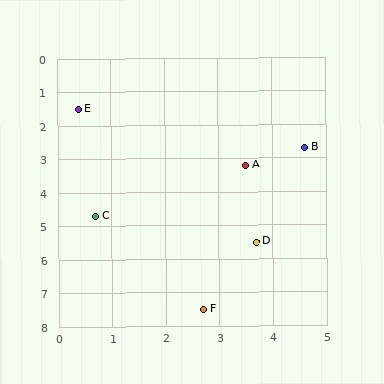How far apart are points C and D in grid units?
Points C and D are about 3.1 grid units apart.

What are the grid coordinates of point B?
Point B is at approximately (4.6, 2.7).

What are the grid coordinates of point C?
Point C is at approximately (0.7, 4.7).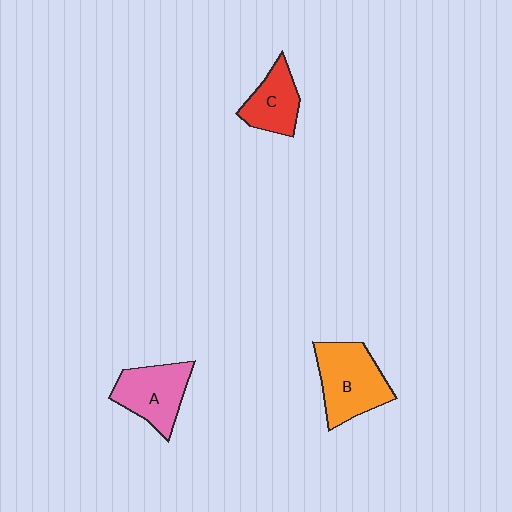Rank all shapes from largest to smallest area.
From largest to smallest: B (orange), A (pink), C (red).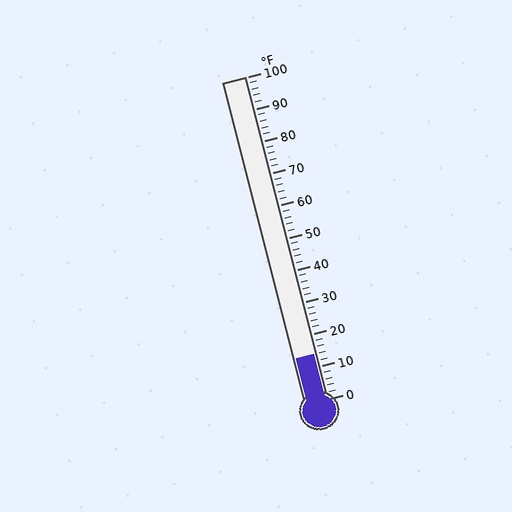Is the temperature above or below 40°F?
The temperature is below 40°F.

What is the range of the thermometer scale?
The thermometer scale ranges from 0°F to 100°F.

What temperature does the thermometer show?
The thermometer shows approximately 14°F.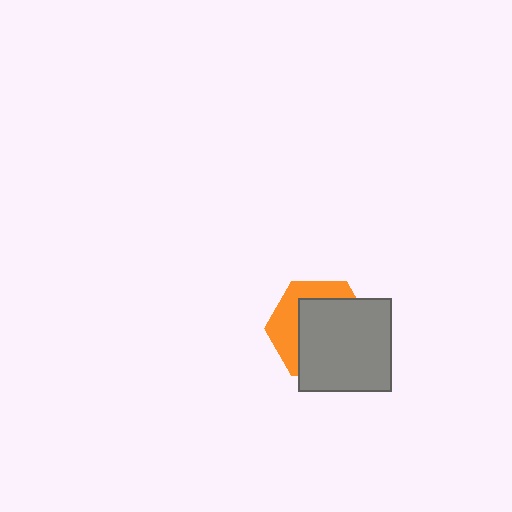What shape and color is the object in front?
The object in front is a gray square.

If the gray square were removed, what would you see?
You would see the complete orange hexagon.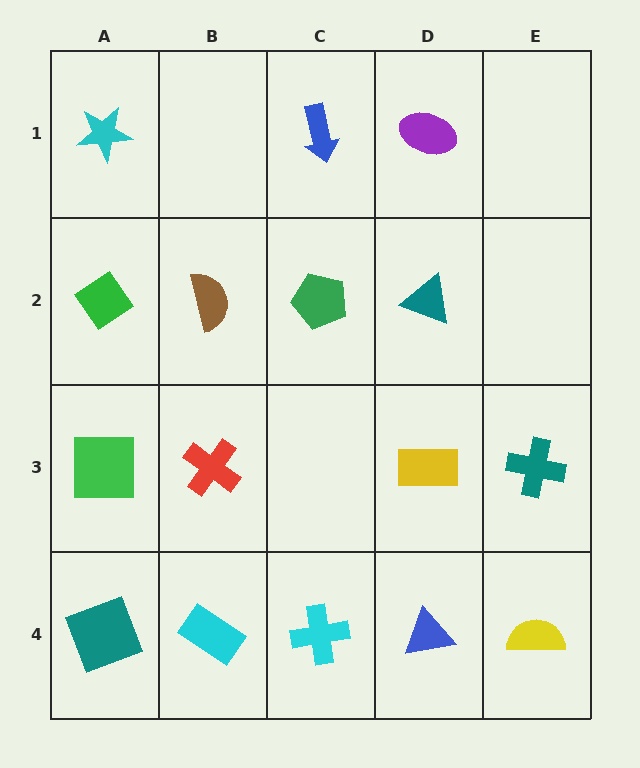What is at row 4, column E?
A yellow semicircle.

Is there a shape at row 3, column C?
No, that cell is empty.